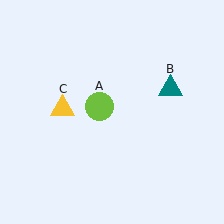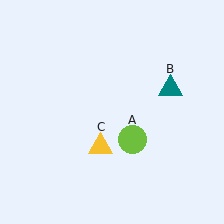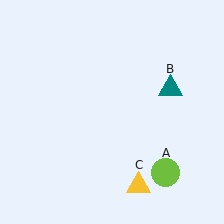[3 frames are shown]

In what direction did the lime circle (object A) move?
The lime circle (object A) moved down and to the right.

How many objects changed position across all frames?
2 objects changed position: lime circle (object A), yellow triangle (object C).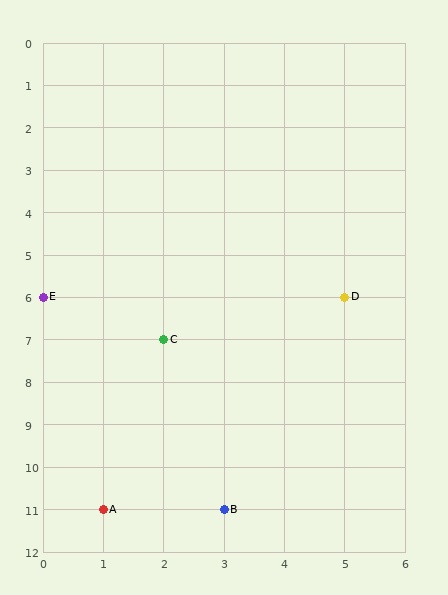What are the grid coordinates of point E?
Point E is at grid coordinates (0, 6).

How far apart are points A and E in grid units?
Points A and E are 1 column and 5 rows apart (about 5.1 grid units diagonally).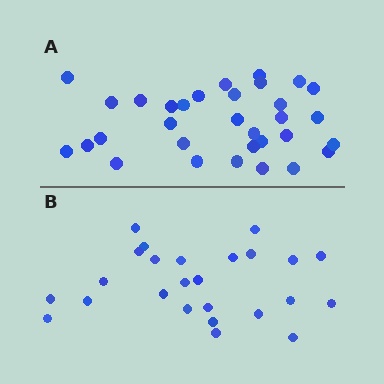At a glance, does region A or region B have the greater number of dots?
Region A (the top region) has more dots.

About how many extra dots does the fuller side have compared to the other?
Region A has roughly 8 or so more dots than region B.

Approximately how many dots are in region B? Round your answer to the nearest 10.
About 20 dots. (The exact count is 25, which rounds to 20.)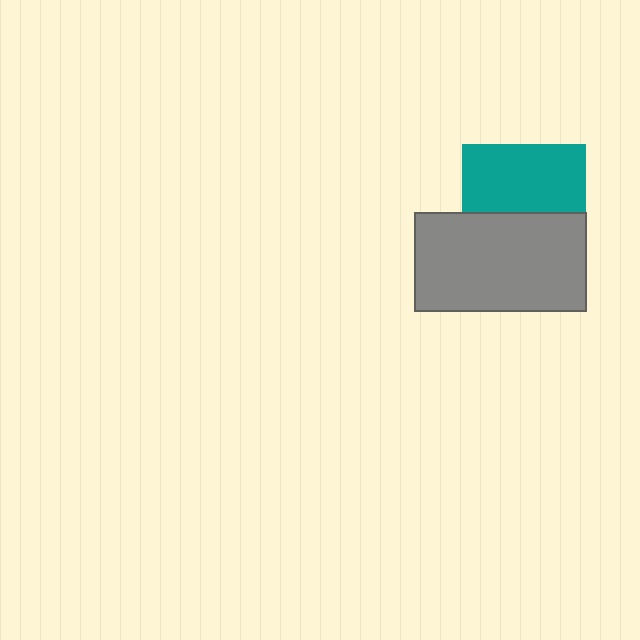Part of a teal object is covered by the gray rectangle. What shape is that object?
It is a square.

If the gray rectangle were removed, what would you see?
You would see the complete teal square.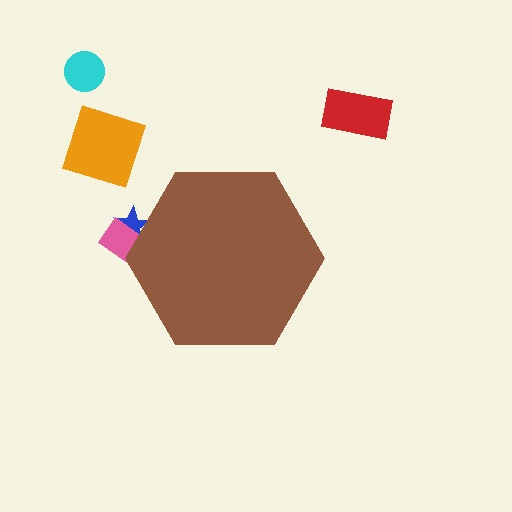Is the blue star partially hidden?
Yes, the blue star is partially hidden behind the brown hexagon.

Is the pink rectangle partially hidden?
Yes, the pink rectangle is partially hidden behind the brown hexagon.